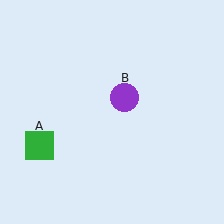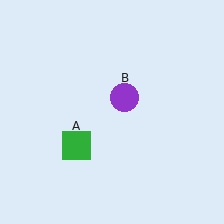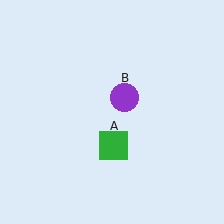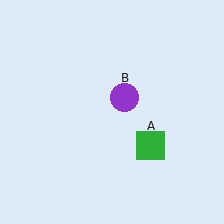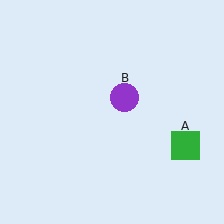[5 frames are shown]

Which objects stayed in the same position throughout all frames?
Purple circle (object B) remained stationary.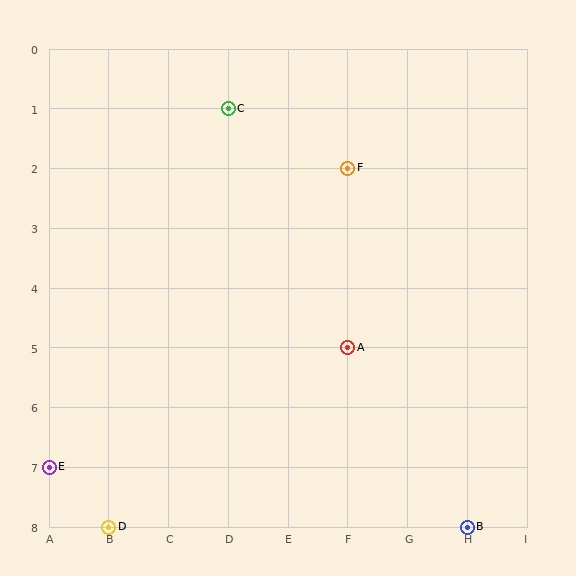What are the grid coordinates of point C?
Point C is at grid coordinates (D, 1).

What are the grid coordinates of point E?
Point E is at grid coordinates (A, 7).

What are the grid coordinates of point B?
Point B is at grid coordinates (H, 8).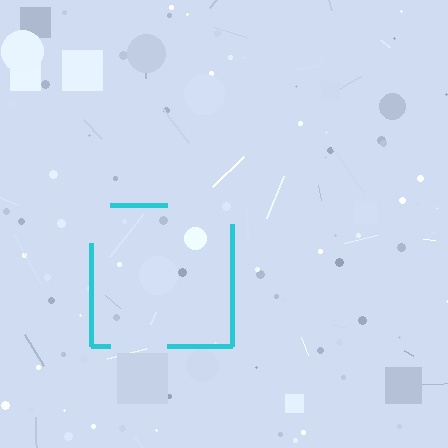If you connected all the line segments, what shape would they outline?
They would outline a square.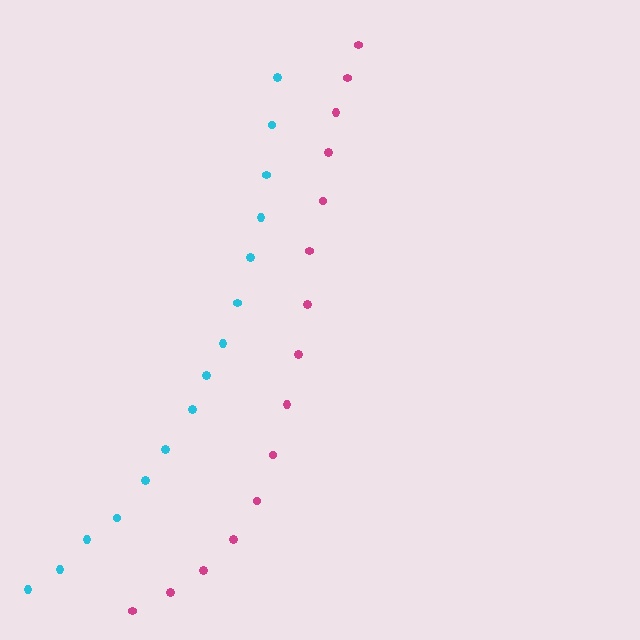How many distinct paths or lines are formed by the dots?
There are 2 distinct paths.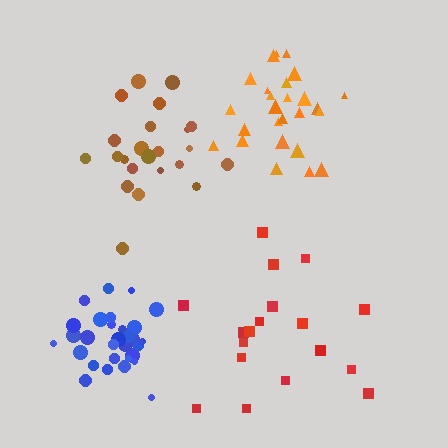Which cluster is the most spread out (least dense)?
Red.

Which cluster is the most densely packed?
Blue.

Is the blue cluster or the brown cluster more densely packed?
Blue.